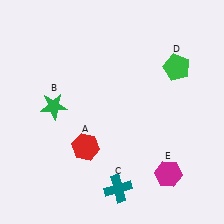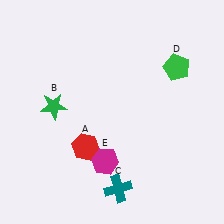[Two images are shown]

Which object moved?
The magenta hexagon (E) moved left.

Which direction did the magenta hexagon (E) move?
The magenta hexagon (E) moved left.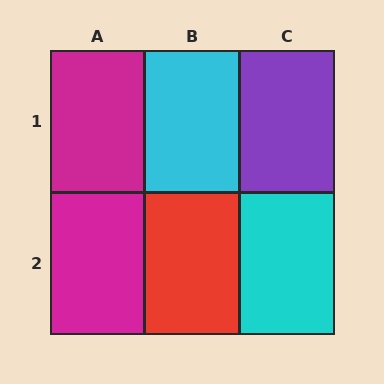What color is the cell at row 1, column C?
Purple.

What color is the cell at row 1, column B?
Cyan.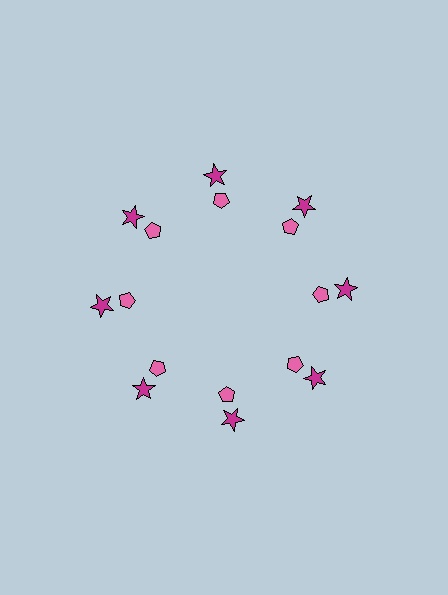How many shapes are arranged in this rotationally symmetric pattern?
There are 16 shapes, arranged in 8 groups of 2.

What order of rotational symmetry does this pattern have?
This pattern has 8-fold rotational symmetry.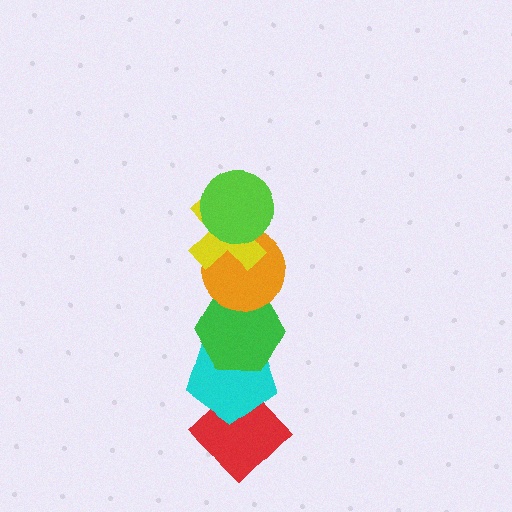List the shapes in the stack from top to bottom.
From top to bottom: the lime circle, the yellow cross, the orange circle, the green hexagon, the cyan pentagon, the red diamond.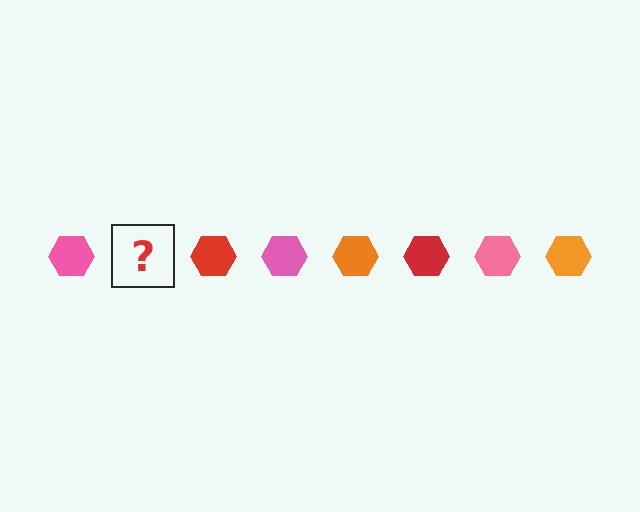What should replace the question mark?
The question mark should be replaced with an orange hexagon.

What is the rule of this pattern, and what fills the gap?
The rule is that the pattern cycles through pink, orange, red hexagons. The gap should be filled with an orange hexagon.